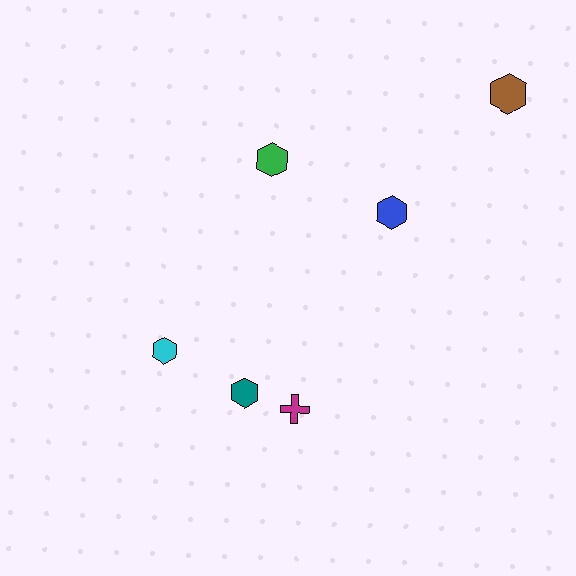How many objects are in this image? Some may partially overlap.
There are 6 objects.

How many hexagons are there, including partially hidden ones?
There are 5 hexagons.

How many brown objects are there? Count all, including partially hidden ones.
There is 1 brown object.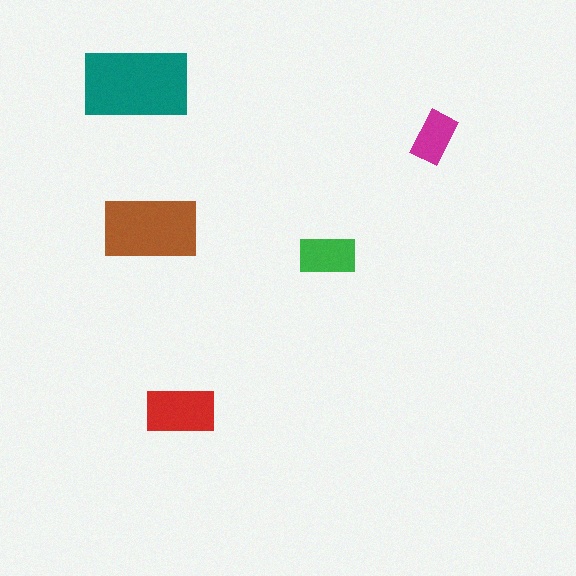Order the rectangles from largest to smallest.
the teal one, the brown one, the red one, the green one, the magenta one.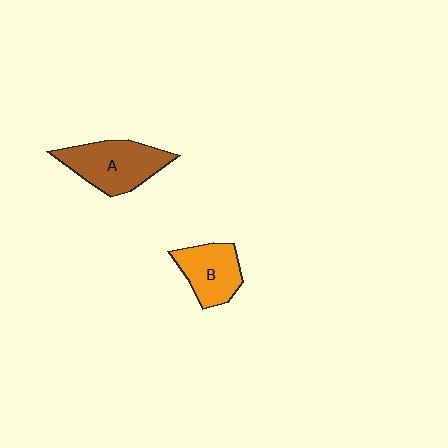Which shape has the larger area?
Shape A (brown).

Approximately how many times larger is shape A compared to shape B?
Approximately 1.3 times.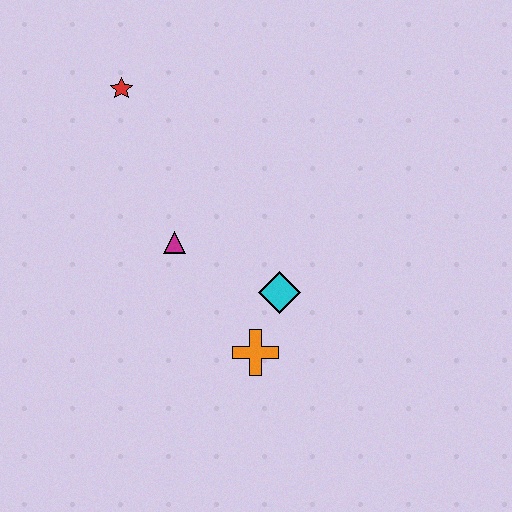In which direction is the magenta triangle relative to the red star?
The magenta triangle is below the red star.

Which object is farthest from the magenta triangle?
The red star is farthest from the magenta triangle.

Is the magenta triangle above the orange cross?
Yes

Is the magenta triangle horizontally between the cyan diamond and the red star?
Yes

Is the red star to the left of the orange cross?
Yes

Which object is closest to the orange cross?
The cyan diamond is closest to the orange cross.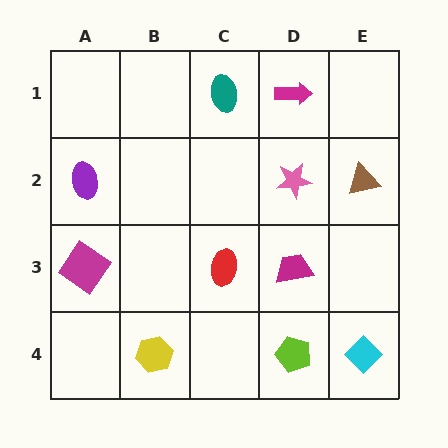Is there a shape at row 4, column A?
No, that cell is empty.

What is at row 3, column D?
A magenta trapezoid.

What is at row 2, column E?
A brown triangle.